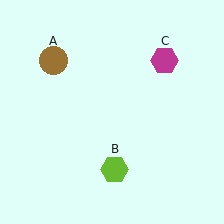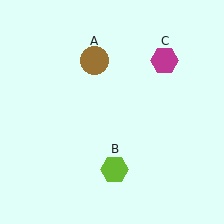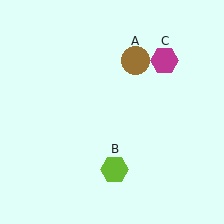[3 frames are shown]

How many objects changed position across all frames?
1 object changed position: brown circle (object A).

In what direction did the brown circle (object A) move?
The brown circle (object A) moved right.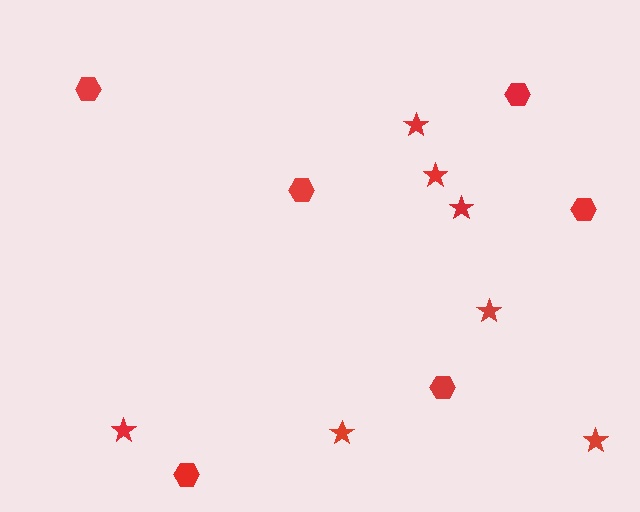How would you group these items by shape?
There are 2 groups: one group of hexagons (6) and one group of stars (7).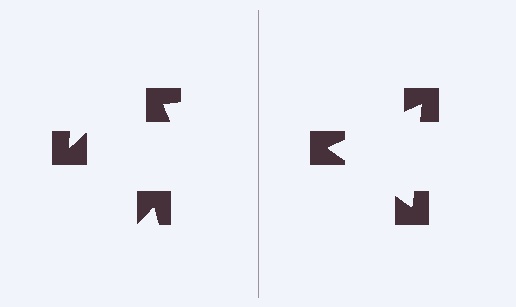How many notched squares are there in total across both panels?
6 — 3 on each side.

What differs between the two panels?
The notched squares are positioned identically on both sides; only the wedge orientations differ. On the right they align to a triangle; on the left they are misaligned.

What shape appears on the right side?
An illusory triangle.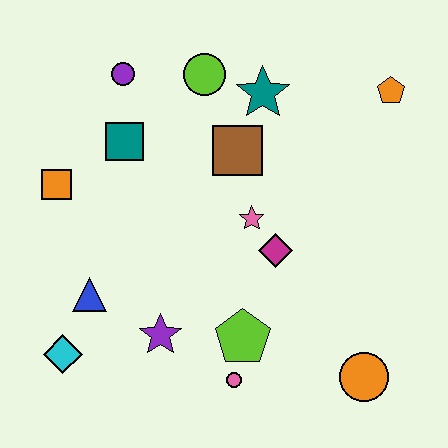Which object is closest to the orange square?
The teal square is closest to the orange square.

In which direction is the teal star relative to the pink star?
The teal star is above the pink star.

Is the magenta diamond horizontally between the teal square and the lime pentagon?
No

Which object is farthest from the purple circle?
The orange circle is farthest from the purple circle.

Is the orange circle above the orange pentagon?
No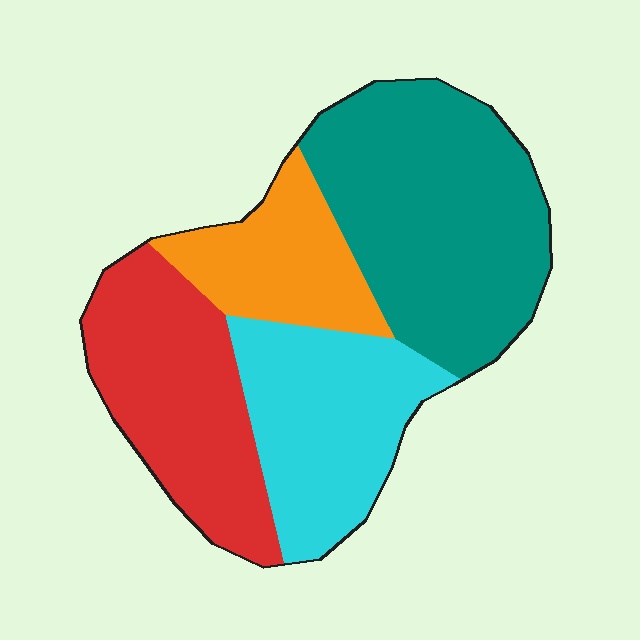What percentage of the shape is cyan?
Cyan covers roughly 25% of the shape.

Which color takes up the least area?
Orange, at roughly 15%.